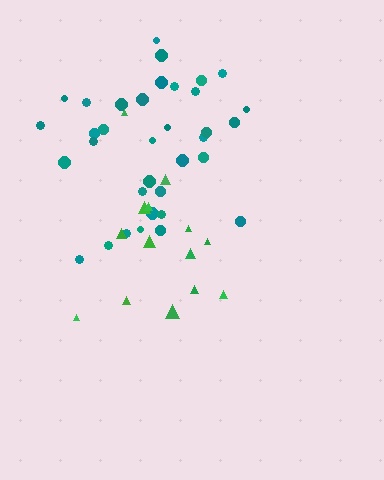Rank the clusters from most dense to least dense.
teal, green.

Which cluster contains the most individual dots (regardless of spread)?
Teal (35).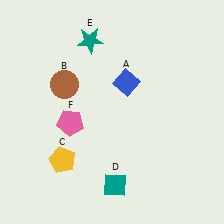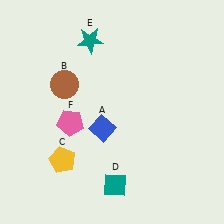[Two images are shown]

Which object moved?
The blue diamond (A) moved down.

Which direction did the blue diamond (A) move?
The blue diamond (A) moved down.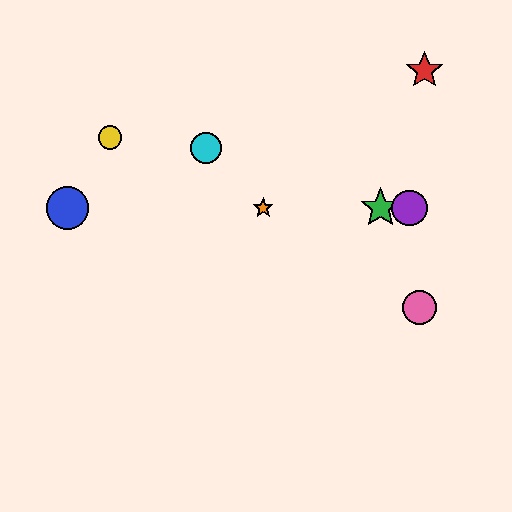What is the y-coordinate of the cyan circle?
The cyan circle is at y≈148.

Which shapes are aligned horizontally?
The blue circle, the green star, the purple circle, the orange star are aligned horizontally.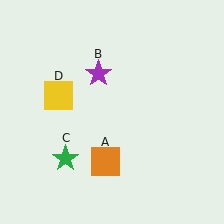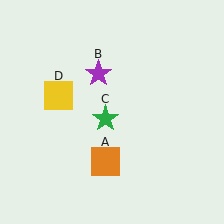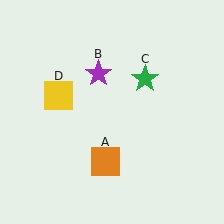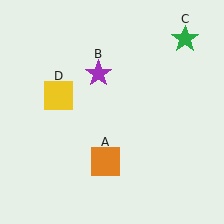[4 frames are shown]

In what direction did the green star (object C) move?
The green star (object C) moved up and to the right.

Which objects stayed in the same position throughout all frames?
Orange square (object A) and purple star (object B) and yellow square (object D) remained stationary.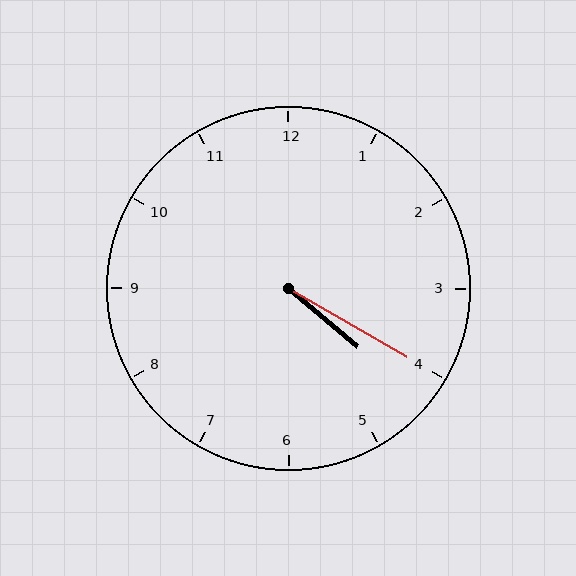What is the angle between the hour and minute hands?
Approximately 10 degrees.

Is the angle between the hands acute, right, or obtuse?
It is acute.